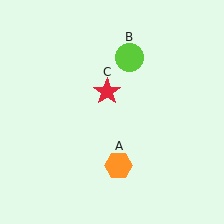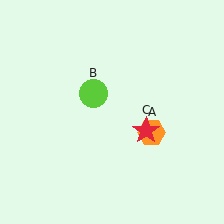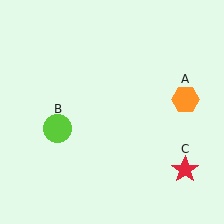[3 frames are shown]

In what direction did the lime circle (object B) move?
The lime circle (object B) moved down and to the left.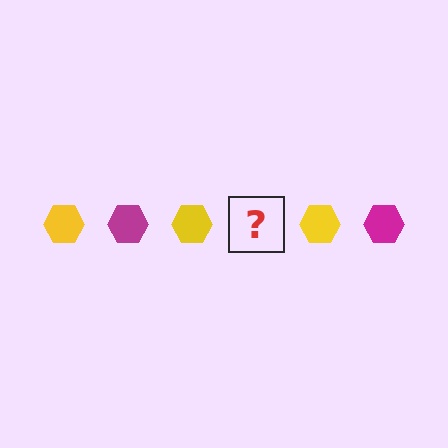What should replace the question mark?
The question mark should be replaced with a magenta hexagon.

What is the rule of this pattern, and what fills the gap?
The rule is that the pattern cycles through yellow, magenta hexagons. The gap should be filled with a magenta hexagon.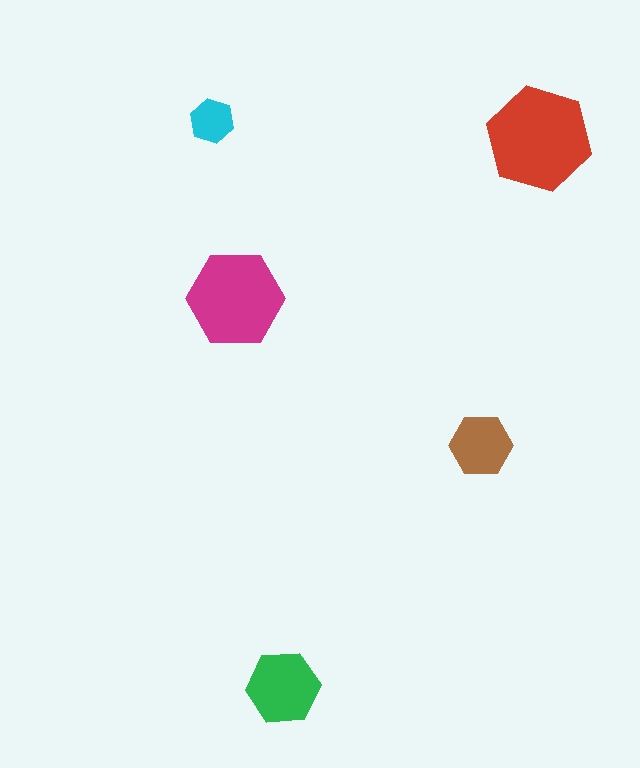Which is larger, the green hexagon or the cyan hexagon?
The green one.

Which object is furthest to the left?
The cyan hexagon is leftmost.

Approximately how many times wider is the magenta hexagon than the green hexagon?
About 1.5 times wider.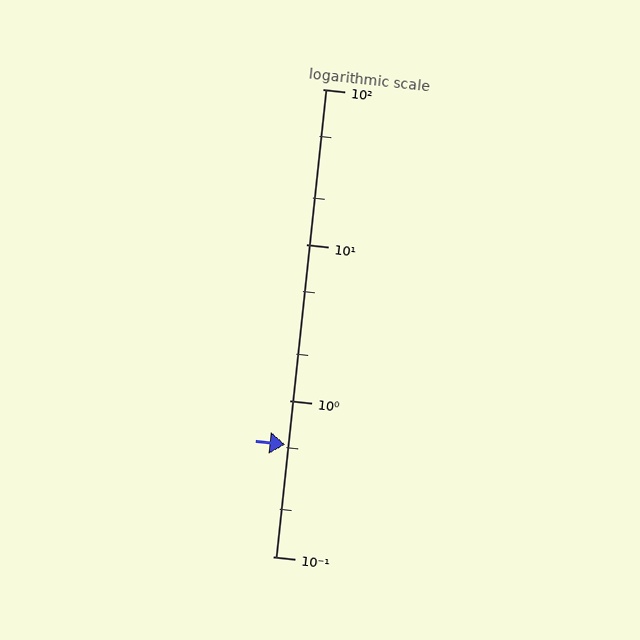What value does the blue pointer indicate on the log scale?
The pointer indicates approximately 0.52.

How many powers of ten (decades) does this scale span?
The scale spans 3 decades, from 0.1 to 100.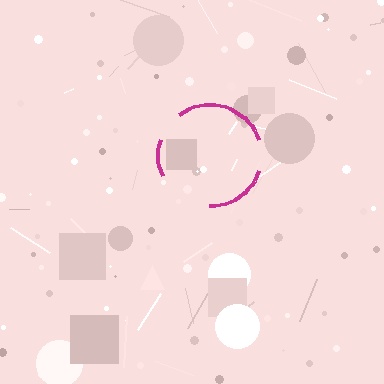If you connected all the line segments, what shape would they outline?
They would outline a circle.